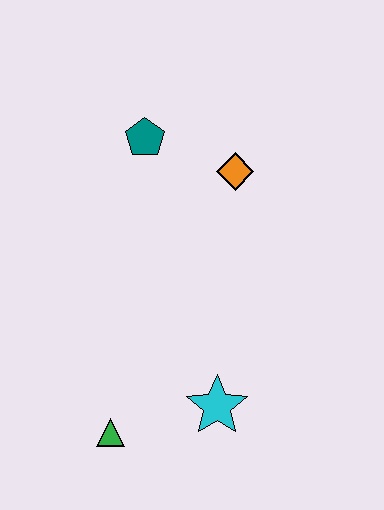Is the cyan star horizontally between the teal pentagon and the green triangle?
No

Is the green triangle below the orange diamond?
Yes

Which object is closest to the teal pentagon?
The orange diamond is closest to the teal pentagon.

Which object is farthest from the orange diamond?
The green triangle is farthest from the orange diamond.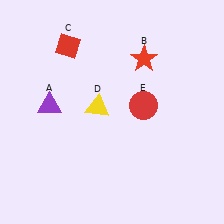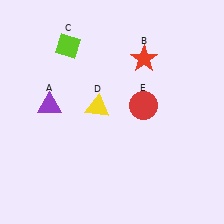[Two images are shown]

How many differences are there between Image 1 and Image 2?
There is 1 difference between the two images.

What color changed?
The diamond (C) changed from red in Image 1 to lime in Image 2.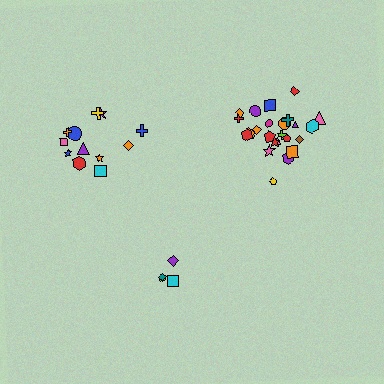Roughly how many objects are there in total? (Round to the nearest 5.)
Roughly 40 objects in total.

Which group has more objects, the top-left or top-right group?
The top-right group.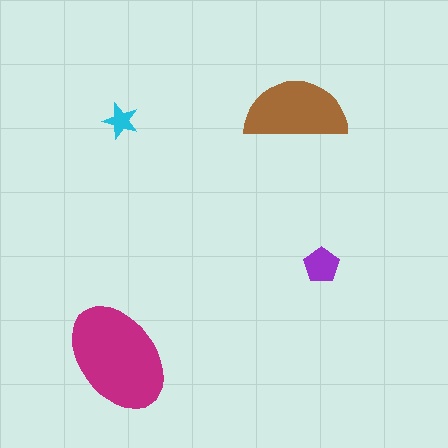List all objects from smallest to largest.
The cyan star, the purple pentagon, the brown semicircle, the magenta ellipse.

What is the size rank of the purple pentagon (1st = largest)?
3rd.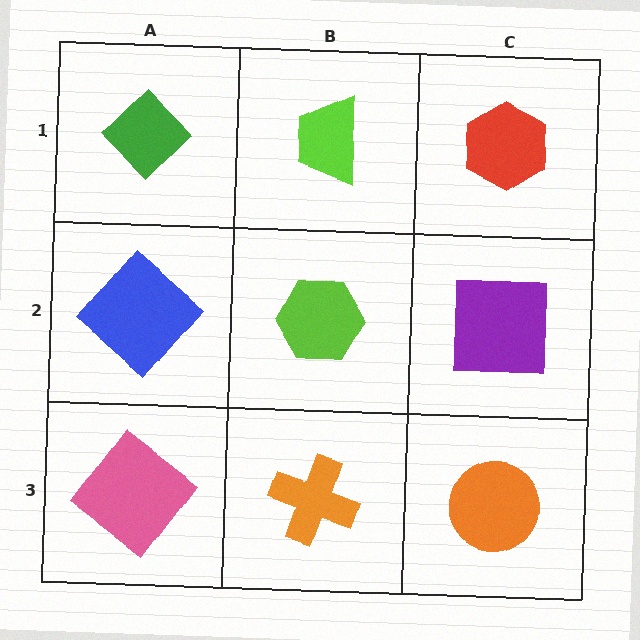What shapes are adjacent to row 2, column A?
A green diamond (row 1, column A), a pink diamond (row 3, column A), a lime hexagon (row 2, column B).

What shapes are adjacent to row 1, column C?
A purple square (row 2, column C), a lime trapezoid (row 1, column B).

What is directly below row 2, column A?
A pink diamond.